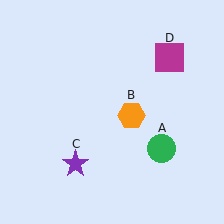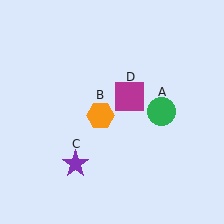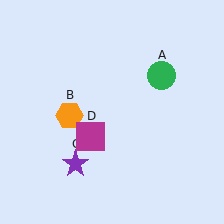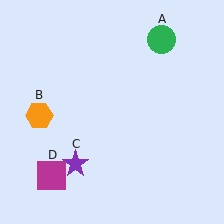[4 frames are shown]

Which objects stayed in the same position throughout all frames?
Purple star (object C) remained stationary.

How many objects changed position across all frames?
3 objects changed position: green circle (object A), orange hexagon (object B), magenta square (object D).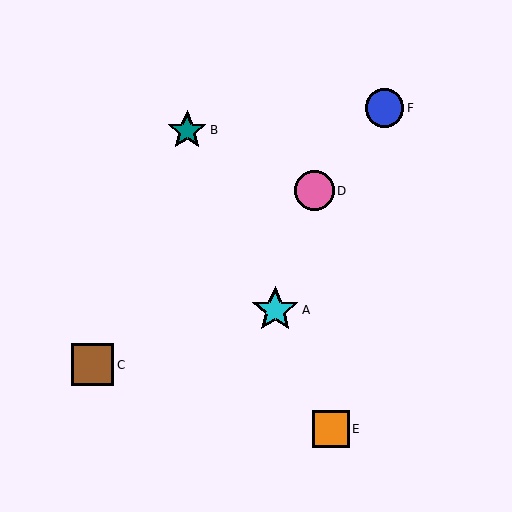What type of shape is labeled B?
Shape B is a teal star.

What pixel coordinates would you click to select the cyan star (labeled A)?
Click at (275, 310) to select the cyan star A.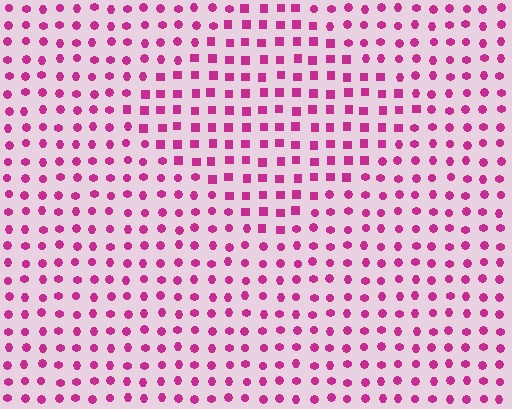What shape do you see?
I see a diamond.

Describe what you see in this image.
The image is filled with small magenta elements arranged in a uniform grid. A diamond-shaped region contains squares, while the surrounding area contains circles. The boundary is defined purely by the change in element shape.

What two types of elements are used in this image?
The image uses squares inside the diamond region and circles outside it.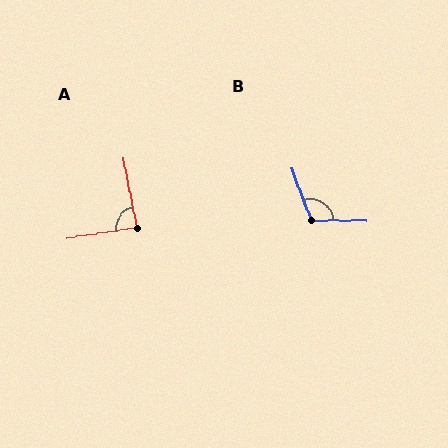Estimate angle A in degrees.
Approximately 88 degrees.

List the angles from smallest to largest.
A (88°), B (111°).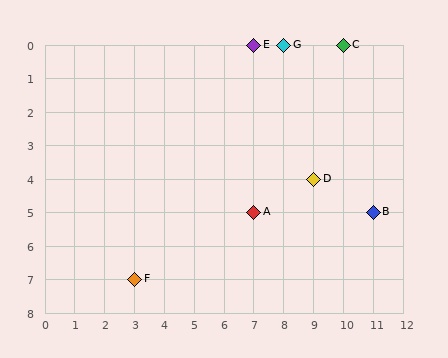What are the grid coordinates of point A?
Point A is at grid coordinates (7, 5).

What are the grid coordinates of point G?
Point G is at grid coordinates (8, 0).